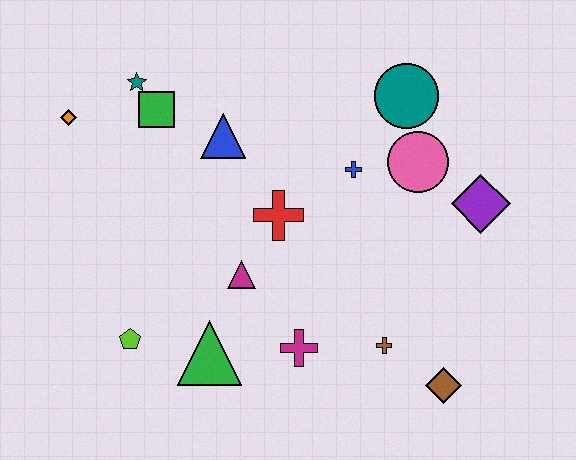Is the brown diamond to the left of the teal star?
No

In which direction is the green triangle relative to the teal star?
The green triangle is below the teal star.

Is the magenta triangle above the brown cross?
Yes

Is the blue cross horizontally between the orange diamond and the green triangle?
No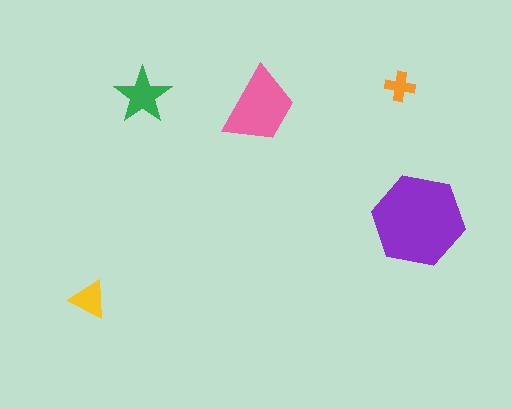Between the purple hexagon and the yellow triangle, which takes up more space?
The purple hexagon.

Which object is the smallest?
The orange cross.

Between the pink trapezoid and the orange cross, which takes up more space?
The pink trapezoid.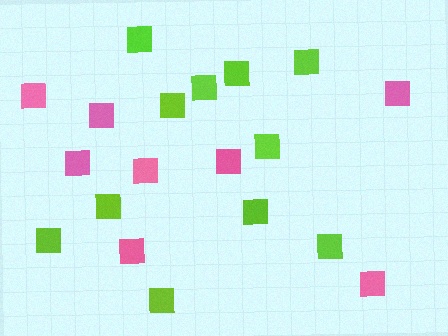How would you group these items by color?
There are 2 groups: one group of pink squares (8) and one group of lime squares (11).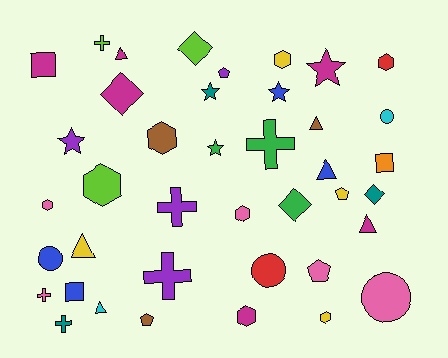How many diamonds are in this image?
There are 4 diamonds.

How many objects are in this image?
There are 40 objects.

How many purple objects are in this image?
There are 4 purple objects.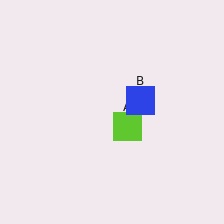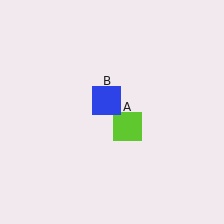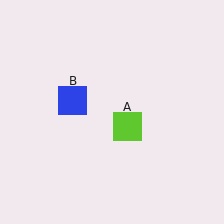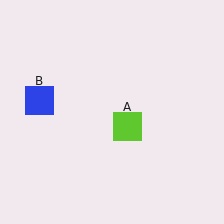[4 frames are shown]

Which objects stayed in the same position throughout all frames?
Lime square (object A) remained stationary.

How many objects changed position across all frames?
1 object changed position: blue square (object B).